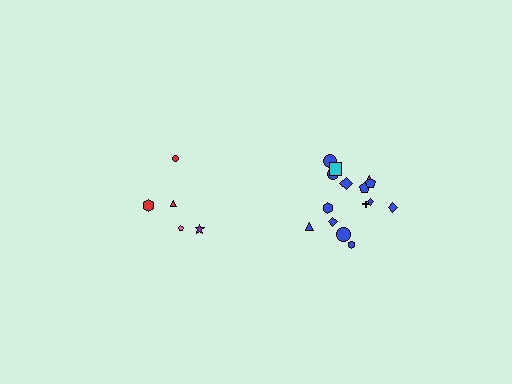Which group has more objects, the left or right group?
The right group.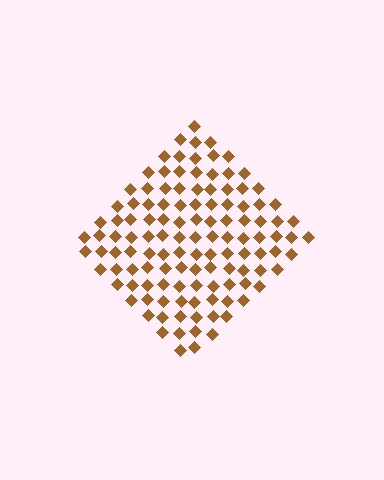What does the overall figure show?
The overall figure shows a diamond.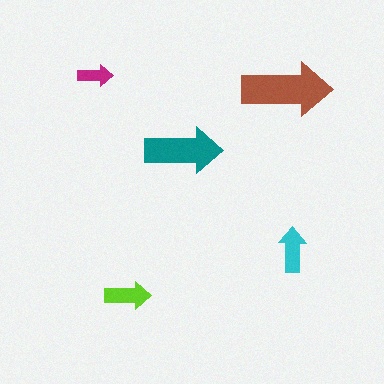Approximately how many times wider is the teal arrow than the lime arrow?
About 1.5 times wider.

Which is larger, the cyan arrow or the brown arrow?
The brown one.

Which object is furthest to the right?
The cyan arrow is rightmost.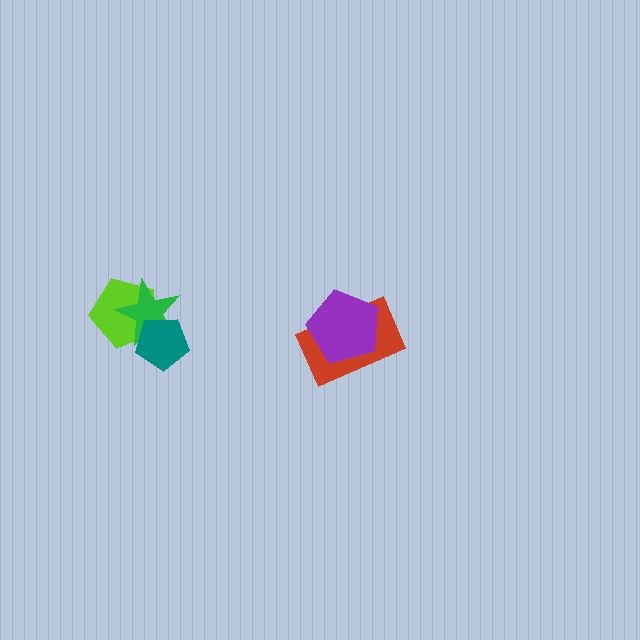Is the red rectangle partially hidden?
Yes, it is partially covered by another shape.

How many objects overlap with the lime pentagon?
2 objects overlap with the lime pentagon.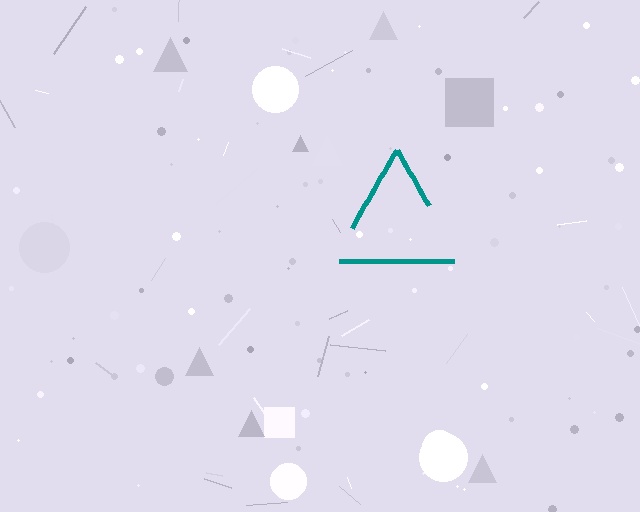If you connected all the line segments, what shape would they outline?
They would outline a triangle.